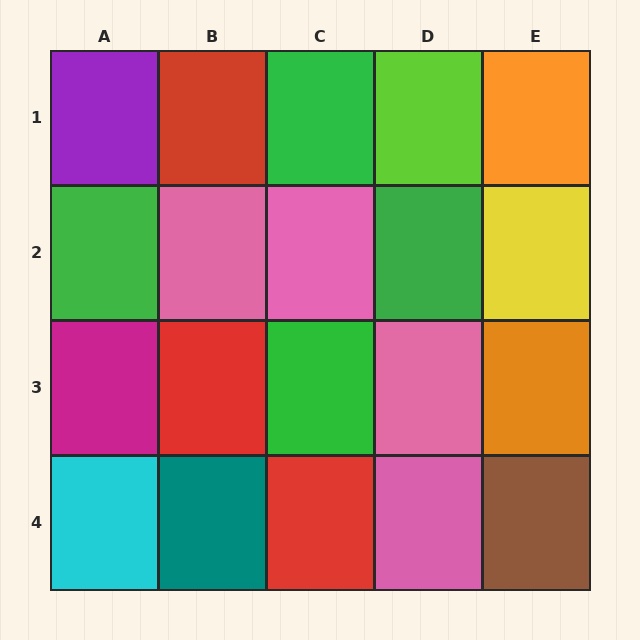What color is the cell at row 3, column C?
Green.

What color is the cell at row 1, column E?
Orange.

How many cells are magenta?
1 cell is magenta.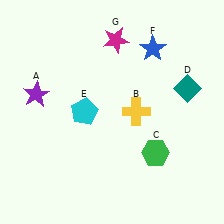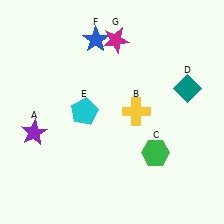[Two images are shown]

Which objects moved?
The objects that moved are: the purple star (A), the blue star (F).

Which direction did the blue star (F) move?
The blue star (F) moved left.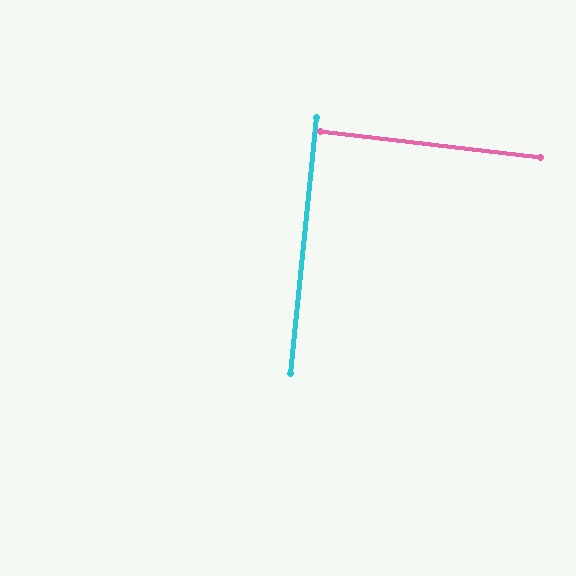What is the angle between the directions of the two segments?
Approximately 89 degrees.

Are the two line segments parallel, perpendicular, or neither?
Perpendicular — they meet at approximately 89°.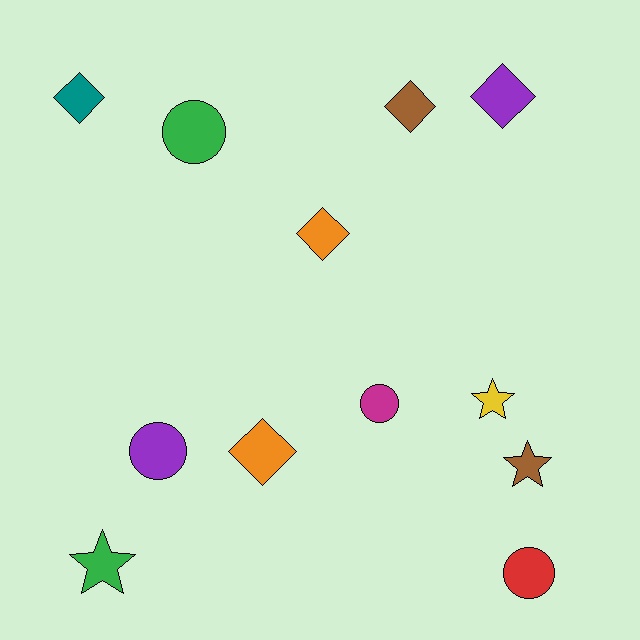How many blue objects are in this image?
There are no blue objects.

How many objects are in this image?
There are 12 objects.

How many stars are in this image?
There are 3 stars.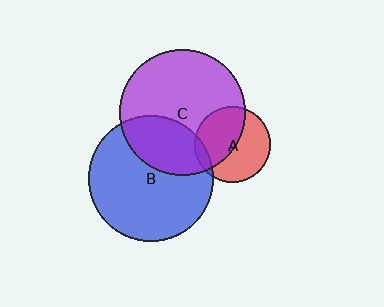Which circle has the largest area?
Circle B (blue).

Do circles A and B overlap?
Yes.